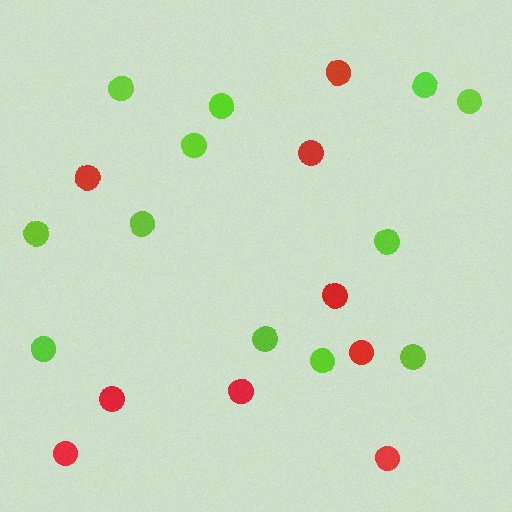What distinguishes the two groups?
There are 2 groups: one group of red circles (9) and one group of lime circles (12).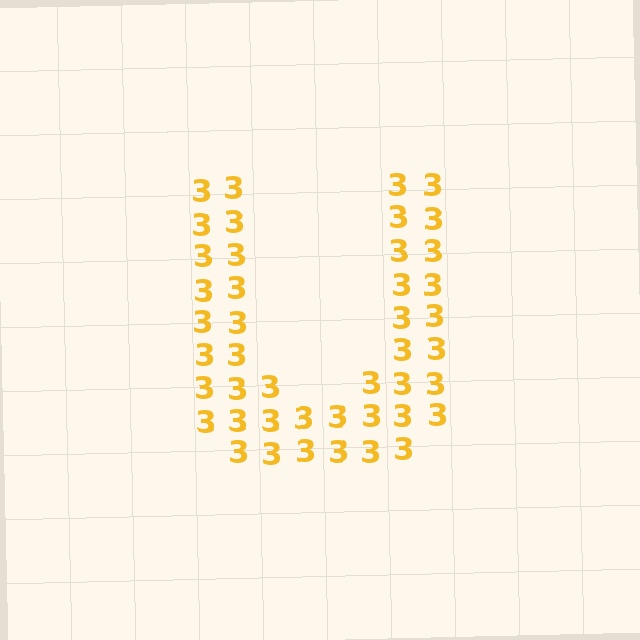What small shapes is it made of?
It is made of small digit 3's.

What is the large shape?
The large shape is the letter U.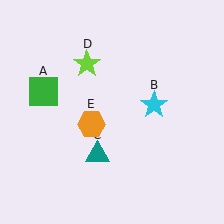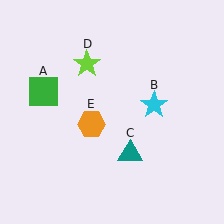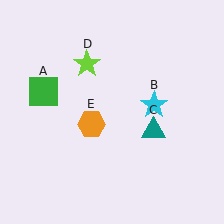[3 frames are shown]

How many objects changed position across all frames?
1 object changed position: teal triangle (object C).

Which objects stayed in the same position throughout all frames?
Green square (object A) and cyan star (object B) and lime star (object D) and orange hexagon (object E) remained stationary.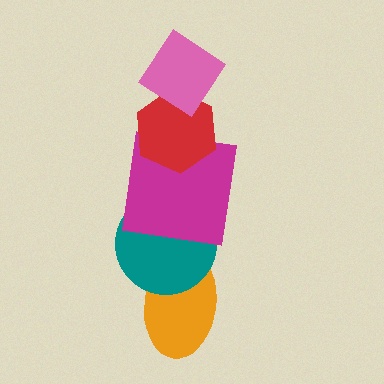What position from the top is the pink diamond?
The pink diamond is 1st from the top.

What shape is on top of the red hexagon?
The pink diamond is on top of the red hexagon.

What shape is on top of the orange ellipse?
The teal circle is on top of the orange ellipse.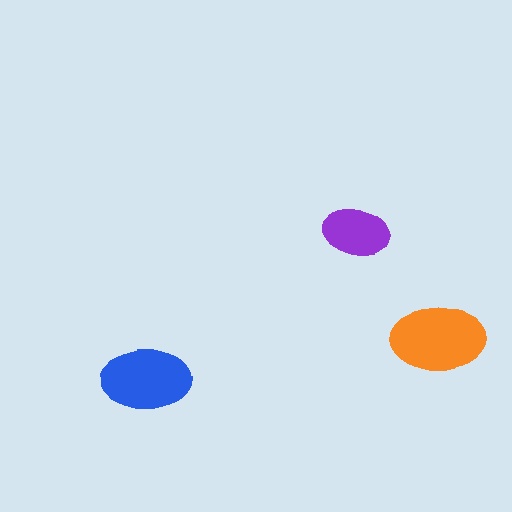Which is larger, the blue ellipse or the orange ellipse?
The orange one.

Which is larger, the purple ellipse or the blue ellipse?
The blue one.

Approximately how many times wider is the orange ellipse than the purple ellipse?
About 1.5 times wider.